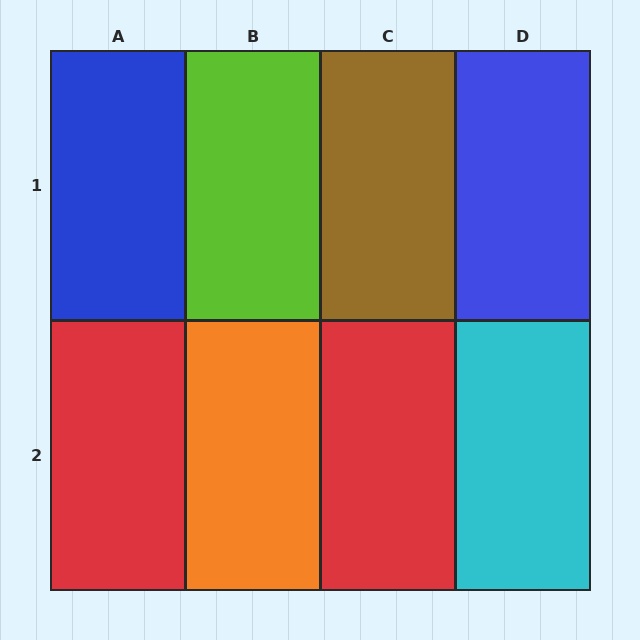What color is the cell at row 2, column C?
Red.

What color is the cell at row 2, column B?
Orange.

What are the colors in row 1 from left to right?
Blue, lime, brown, blue.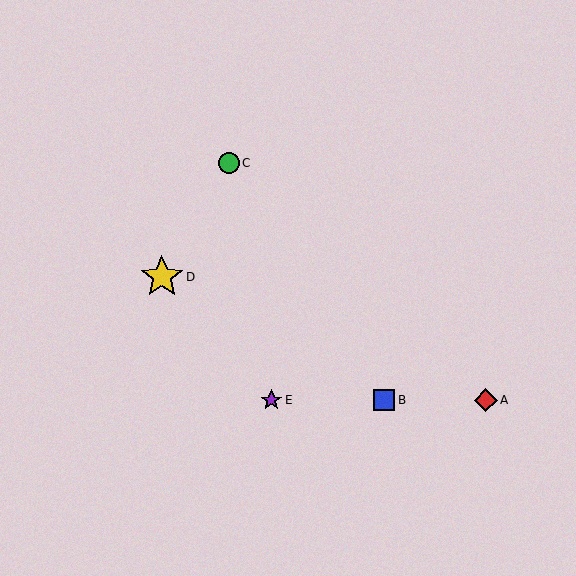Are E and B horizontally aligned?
Yes, both are at y≈400.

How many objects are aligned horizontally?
3 objects (A, B, E) are aligned horizontally.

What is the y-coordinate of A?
Object A is at y≈400.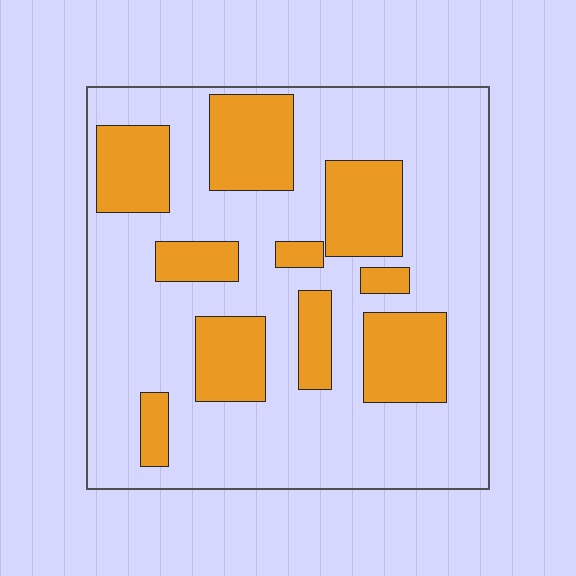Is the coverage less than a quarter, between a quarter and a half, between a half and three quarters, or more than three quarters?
Between a quarter and a half.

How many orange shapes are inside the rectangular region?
10.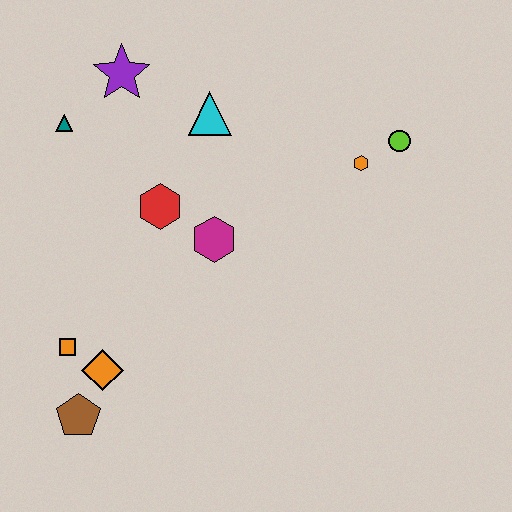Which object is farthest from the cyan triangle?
The brown pentagon is farthest from the cyan triangle.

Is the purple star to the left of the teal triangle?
No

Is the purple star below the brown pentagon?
No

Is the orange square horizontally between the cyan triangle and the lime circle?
No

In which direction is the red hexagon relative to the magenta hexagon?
The red hexagon is to the left of the magenta hexagon.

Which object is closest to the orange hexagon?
The lime circle is closest to the orange hexagon.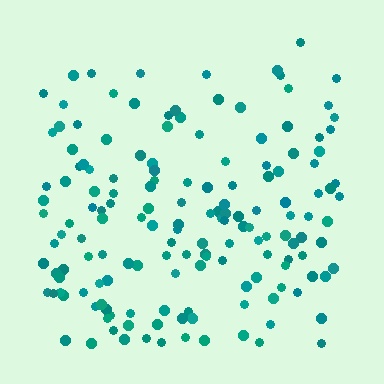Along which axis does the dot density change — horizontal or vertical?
Vertical.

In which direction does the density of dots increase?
From top to bottom, with the bottom side densest.